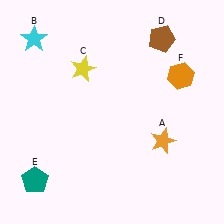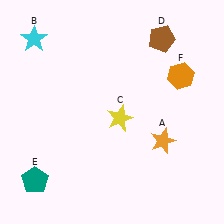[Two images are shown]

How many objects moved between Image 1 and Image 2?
1 object moved between the two images.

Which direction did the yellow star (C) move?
The yellow star (C) moved down.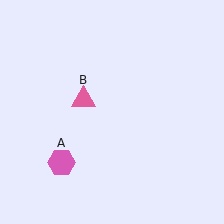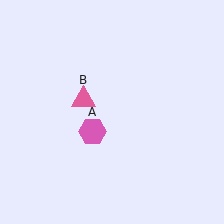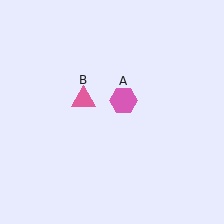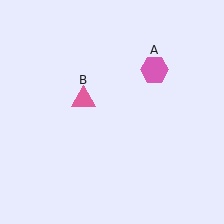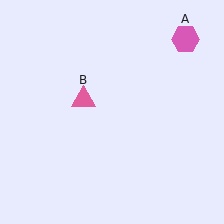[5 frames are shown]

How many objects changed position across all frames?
1 object changed position: pink hexagon (object A).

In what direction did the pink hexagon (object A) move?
The pink hexagon (object A) moved up and to the right.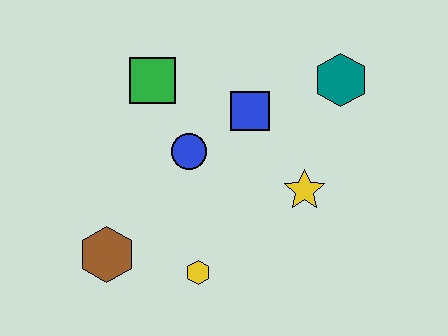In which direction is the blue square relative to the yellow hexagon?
The blue square is above the yellow hexagon.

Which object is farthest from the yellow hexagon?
The teal hexagon is farthest from the yellow hexagon.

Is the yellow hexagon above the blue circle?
No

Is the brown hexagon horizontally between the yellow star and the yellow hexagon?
No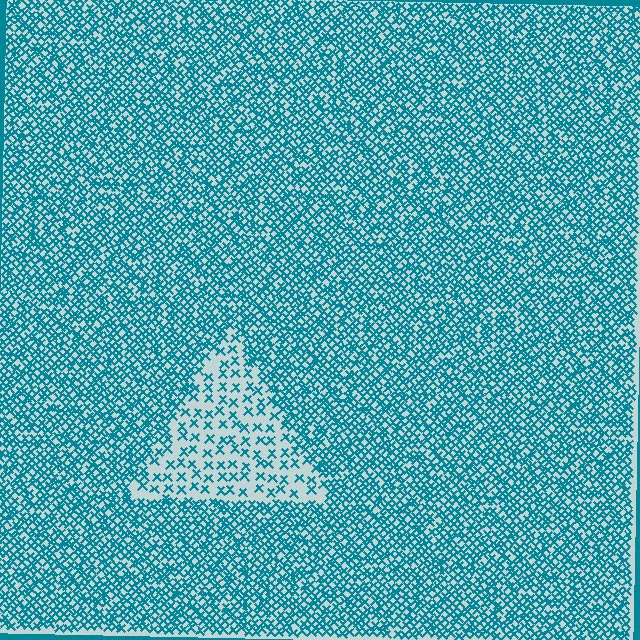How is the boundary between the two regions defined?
The boundary is defined by a change in element density (approximately 2.6x ratio). All elements are the same color, size, and shape.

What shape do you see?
I see a triangle.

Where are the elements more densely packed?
The elements are more densely packed outside the triangle boundary.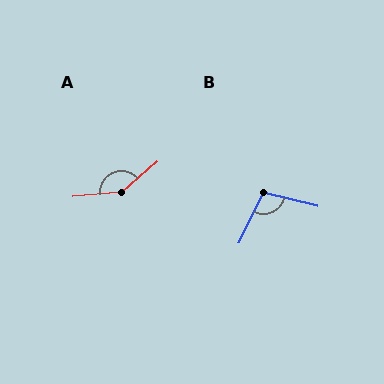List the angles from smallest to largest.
B (102°), A (145°).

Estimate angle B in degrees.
Approximately 102 degrees.